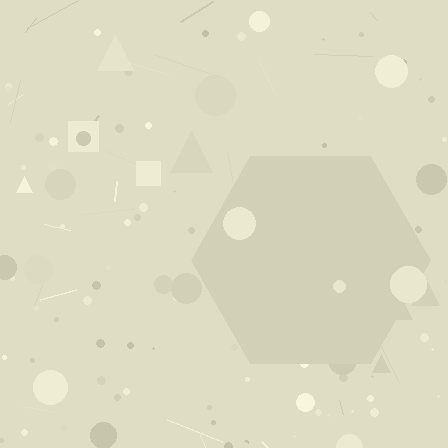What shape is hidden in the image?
A hexagon is hidden in the image.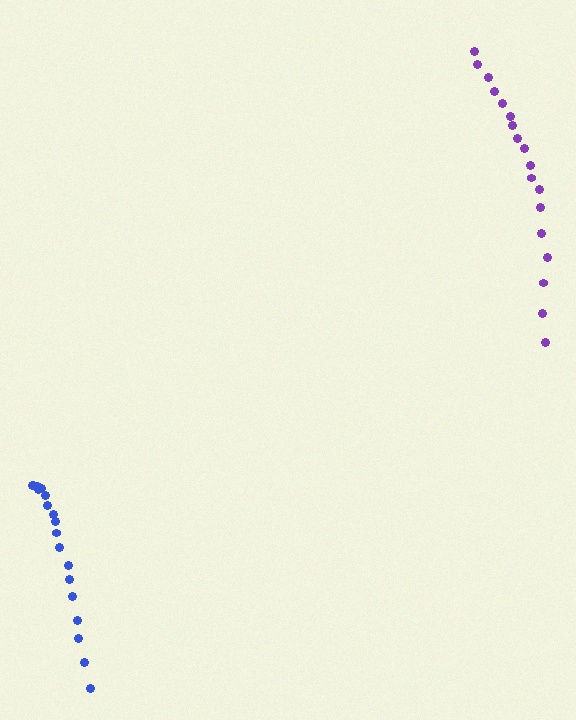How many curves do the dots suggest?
There are 2 distinct paths.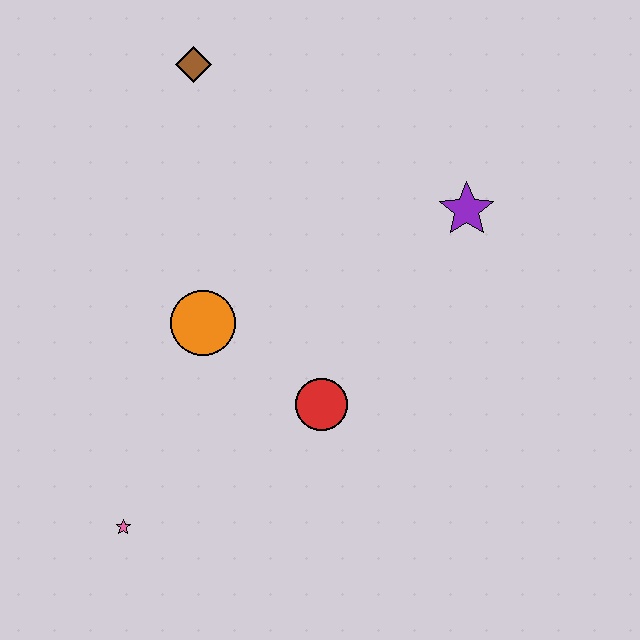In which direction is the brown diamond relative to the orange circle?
The brown diamond is above the orange circle.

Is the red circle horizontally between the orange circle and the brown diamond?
No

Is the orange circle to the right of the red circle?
No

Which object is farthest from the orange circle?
The purple star is farthest from the orange circle.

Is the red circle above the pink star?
Yes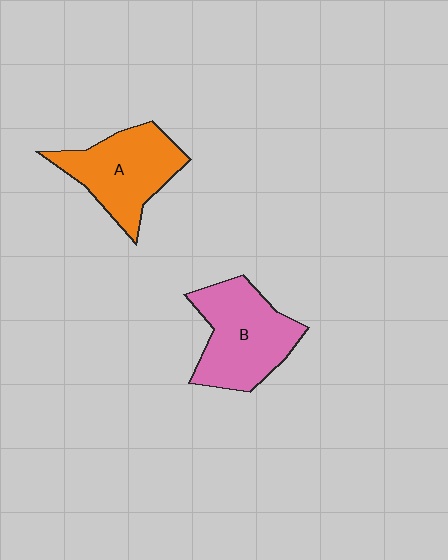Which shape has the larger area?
Shape B (pink).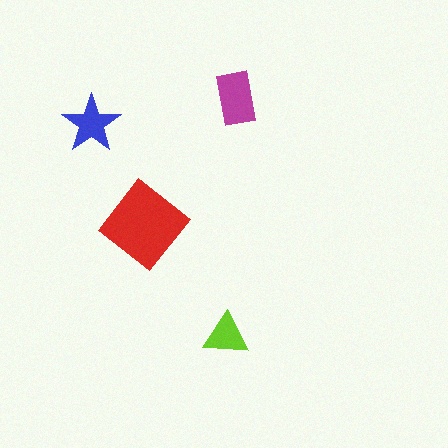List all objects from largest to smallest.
The red diamond, the magenta rectangle, the blue star, the lime triangle.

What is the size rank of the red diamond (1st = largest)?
1st.